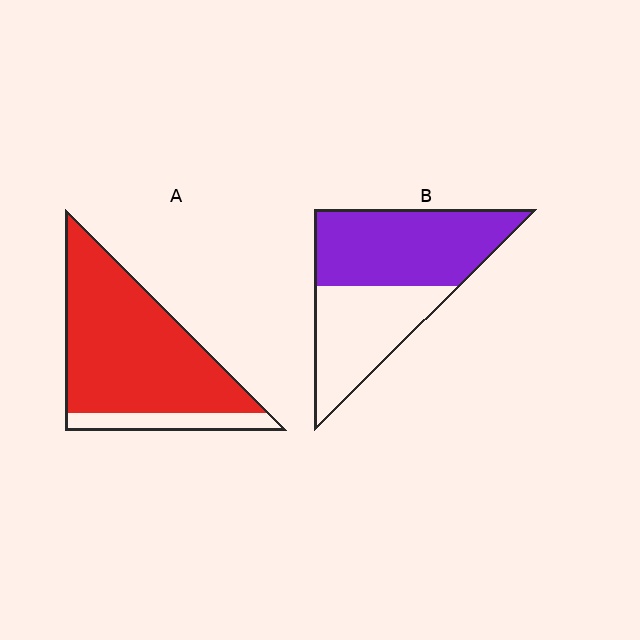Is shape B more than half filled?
Yes.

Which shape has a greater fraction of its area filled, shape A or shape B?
Shape A.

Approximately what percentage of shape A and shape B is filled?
A is approximately 85% and B is approximately 55%.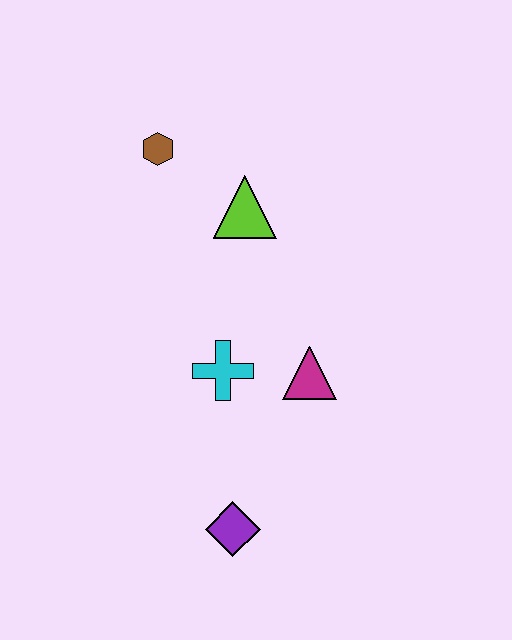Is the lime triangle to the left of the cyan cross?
No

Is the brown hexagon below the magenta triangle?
No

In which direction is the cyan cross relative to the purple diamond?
The cyan cross is above the purple diamond.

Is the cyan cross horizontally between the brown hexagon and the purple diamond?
Yes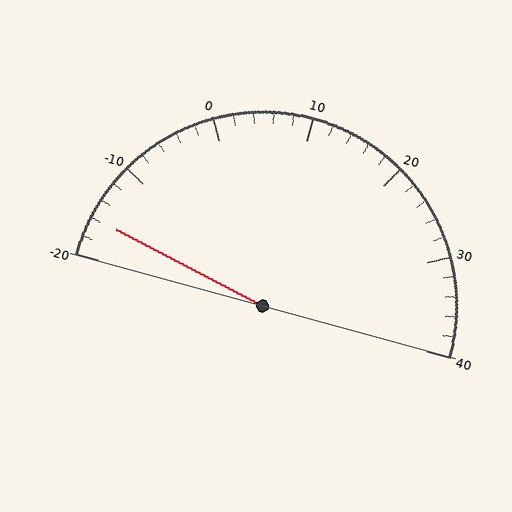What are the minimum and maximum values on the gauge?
The gauge ranges from -20 to 40.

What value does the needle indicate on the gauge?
The needle indicates approximately -16.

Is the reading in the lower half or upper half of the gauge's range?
The reading is in the lower half of the range (-20 to 40).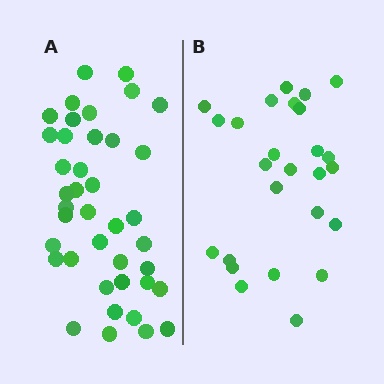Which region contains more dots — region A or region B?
Region A (the left region) has more dots.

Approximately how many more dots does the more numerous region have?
Region A has approximately 15 more dots than region B.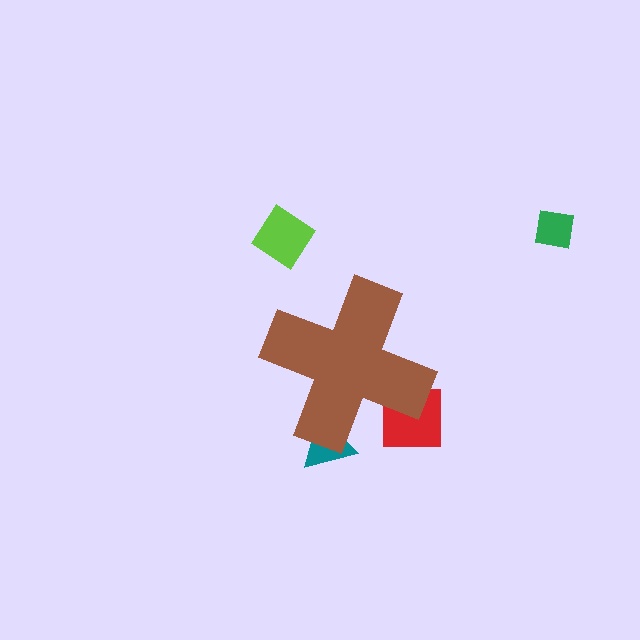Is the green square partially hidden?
No, the green square is fully visible.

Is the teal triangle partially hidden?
Yes, the teal triangle is partially hidden behind the brown cross.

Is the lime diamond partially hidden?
No, the lime diamond is fully visible.